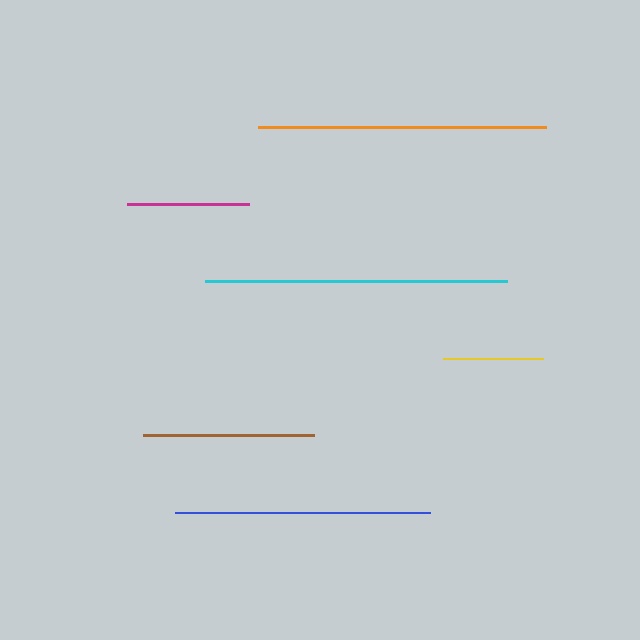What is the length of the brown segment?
The brown segment is approximately 170 pixels long.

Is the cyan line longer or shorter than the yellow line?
The cyan line is longer than the yellow line.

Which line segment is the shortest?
The yellow line is the shortest at approximately 100 pixels.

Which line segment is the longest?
The cyan line is the longest at approximately 302 pixels.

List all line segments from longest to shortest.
From longest to shortest: cyan, orange, blue, brown, magenta, yellow.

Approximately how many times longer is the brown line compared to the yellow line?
The brown line is approximately 1.7 times the length of the yellow line.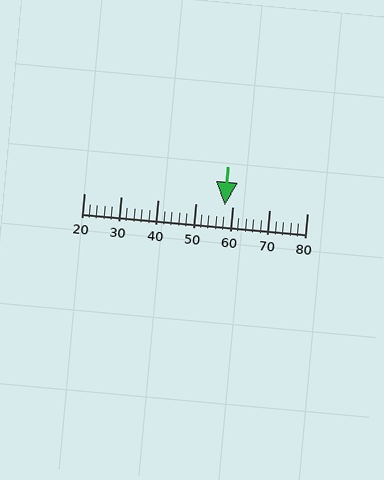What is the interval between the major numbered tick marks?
The major tick marks are spaced 10 units apart.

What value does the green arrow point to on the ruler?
The green arrow points to approximately 58.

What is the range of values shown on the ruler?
The ruler shows values from 20 to 80.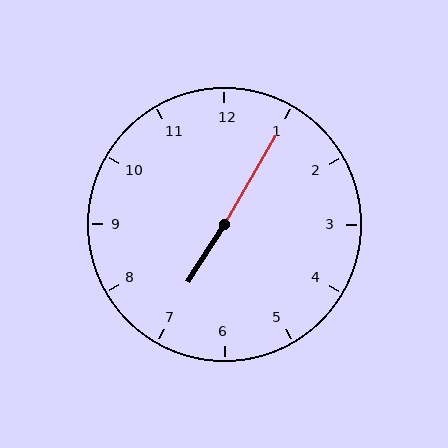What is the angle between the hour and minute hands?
Approximately 178 degrees.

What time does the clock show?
7:05.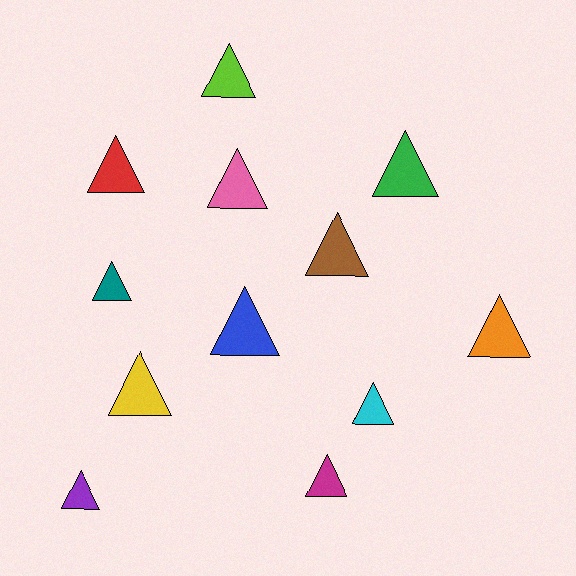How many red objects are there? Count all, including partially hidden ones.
There is 1 red object.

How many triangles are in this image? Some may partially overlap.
There are 12 triangles.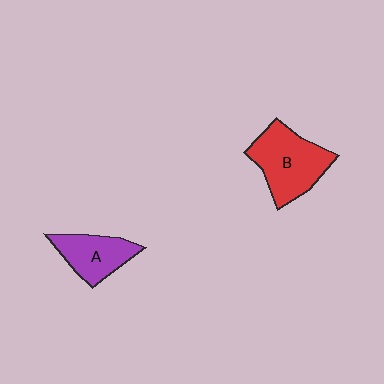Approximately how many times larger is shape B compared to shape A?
Approximately 1.5 times.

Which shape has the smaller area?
Shape A (purple).